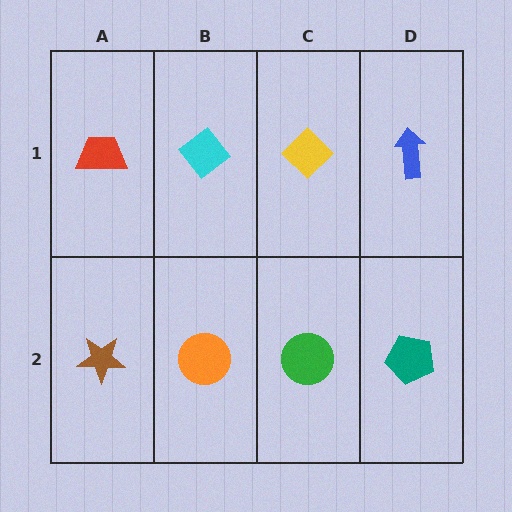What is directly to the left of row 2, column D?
A green circle.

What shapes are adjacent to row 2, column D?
A blue arrow (row 1, column D), a green circle (row 2, column C).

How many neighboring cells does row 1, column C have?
3.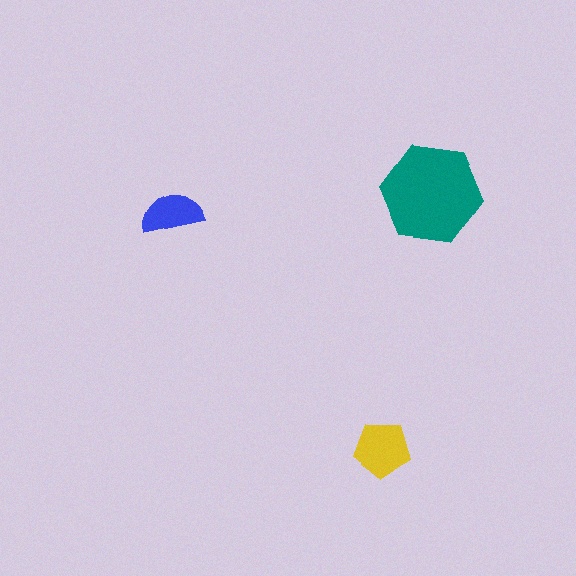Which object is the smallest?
The blue semicircle.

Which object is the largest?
The teal hexagon.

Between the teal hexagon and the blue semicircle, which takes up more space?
The teal hexagon.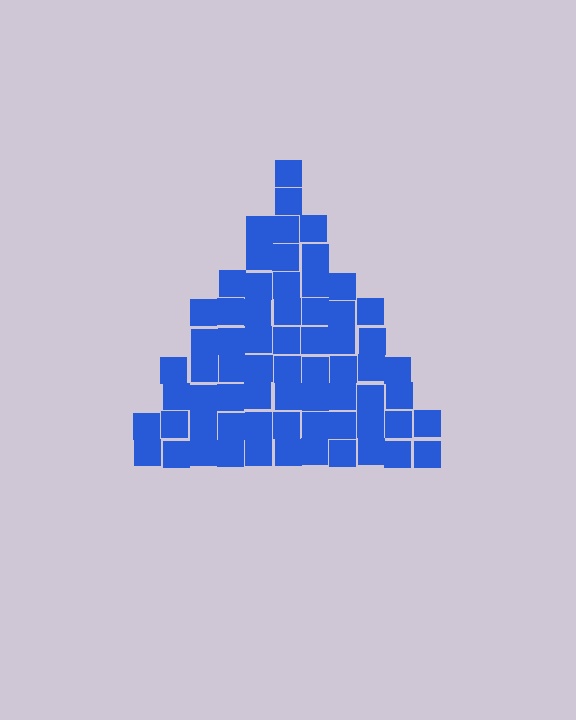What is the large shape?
The large shape is a triangle.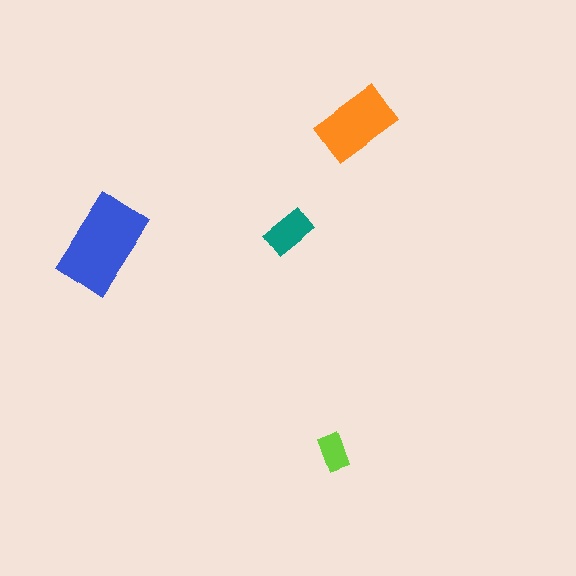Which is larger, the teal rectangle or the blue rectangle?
The blue one.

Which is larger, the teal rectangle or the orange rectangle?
The orange one.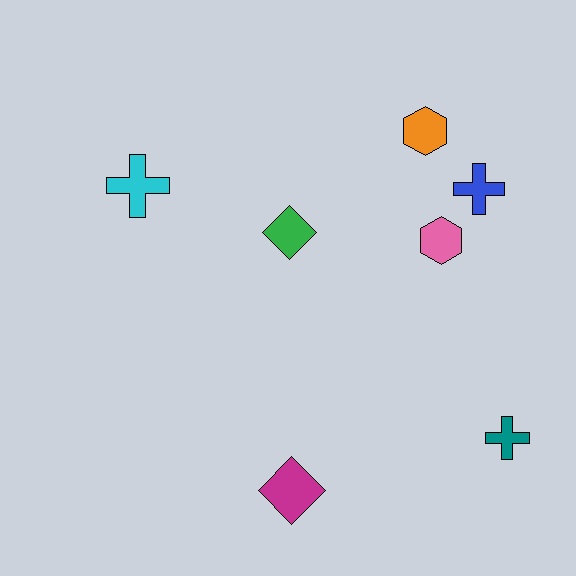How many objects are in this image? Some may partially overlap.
There are 7 objects.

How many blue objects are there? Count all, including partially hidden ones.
There is 1 blue object.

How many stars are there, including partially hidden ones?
There are no stars.